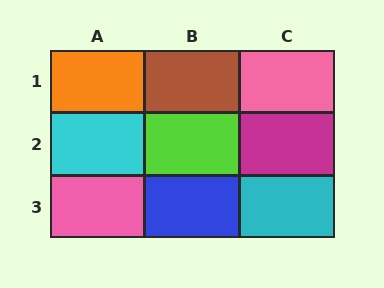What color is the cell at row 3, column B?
Blue.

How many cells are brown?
1 cell is brown.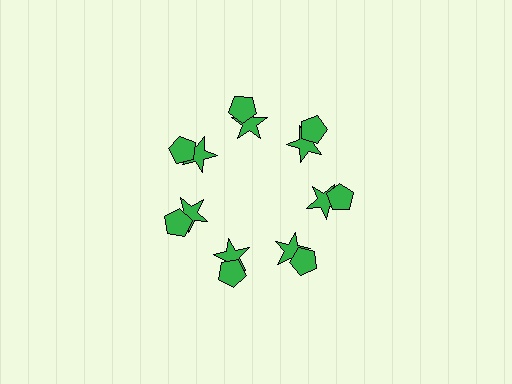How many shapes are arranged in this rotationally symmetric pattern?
There are 14 shapes, arranged in 7 groups of 2.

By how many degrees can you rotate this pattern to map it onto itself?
The pattern maps onto itself every 51 degrees of rotation.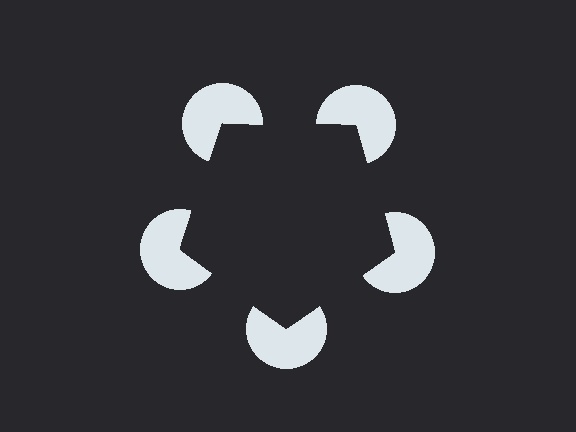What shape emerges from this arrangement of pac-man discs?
An illusory pentagon — its edges are inferred from the aligned wedge cuts in the pac-man discs, not physically drawn.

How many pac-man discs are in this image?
There are 5 — one at each vertex of the illusory pentagon.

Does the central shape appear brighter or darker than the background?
It typically appears slightly darker than the background, even though no actual brightness change is drawn.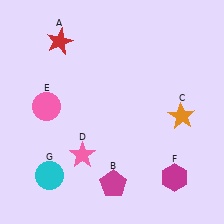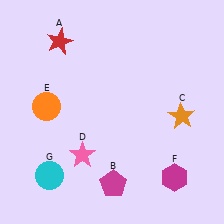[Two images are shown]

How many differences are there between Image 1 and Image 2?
There is 1 difference between the two images.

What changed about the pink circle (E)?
In Image 1, E is pink. In Image 2, it changed to orange.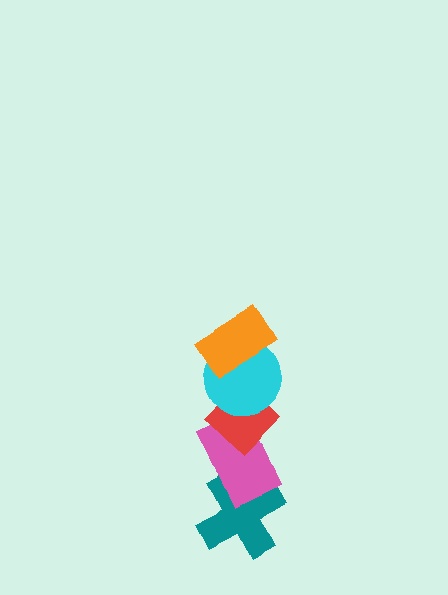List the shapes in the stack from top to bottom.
From top to bottom: the orange rectangle, the cyan circle, the red diamond, the pink rectangle, the teal cross.